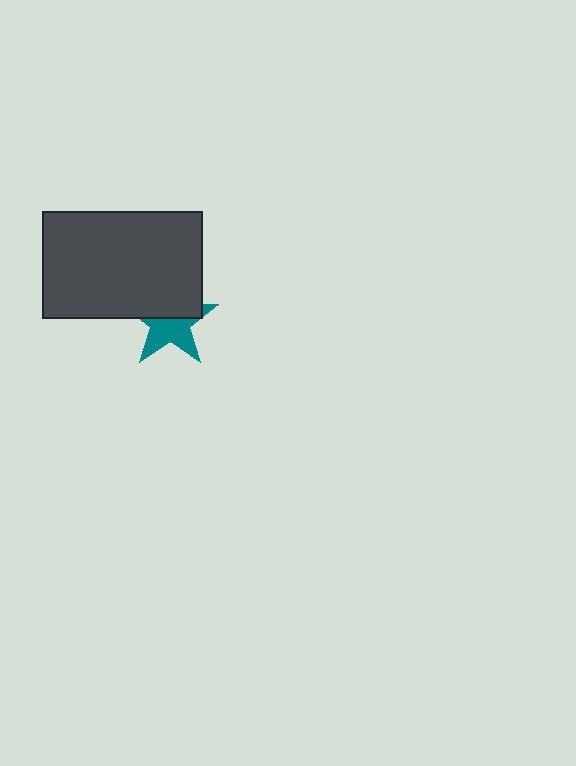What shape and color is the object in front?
The object in front is a dark gray rectangle.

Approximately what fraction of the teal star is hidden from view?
Roughly 49% of the teal star is hidden behind the dark gray rectangle.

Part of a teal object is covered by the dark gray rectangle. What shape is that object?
It is a star.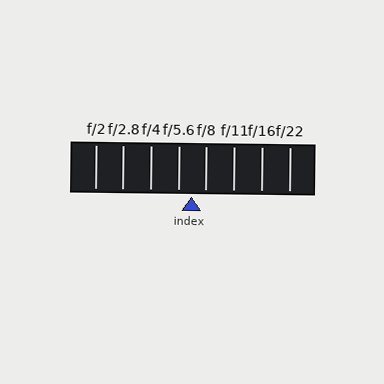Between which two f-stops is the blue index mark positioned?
The index mark is between f/5.6 and f/8.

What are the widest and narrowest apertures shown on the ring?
The widest aperture shown is f/2 and the narrowest is f/22.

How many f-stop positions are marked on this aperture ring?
There are 8 f-stop positions marked.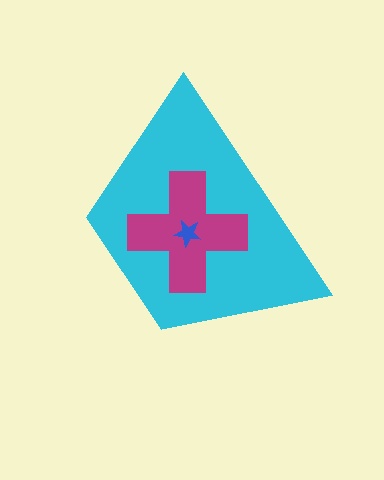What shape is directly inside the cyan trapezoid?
The magenta cross.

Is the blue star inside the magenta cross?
Yes.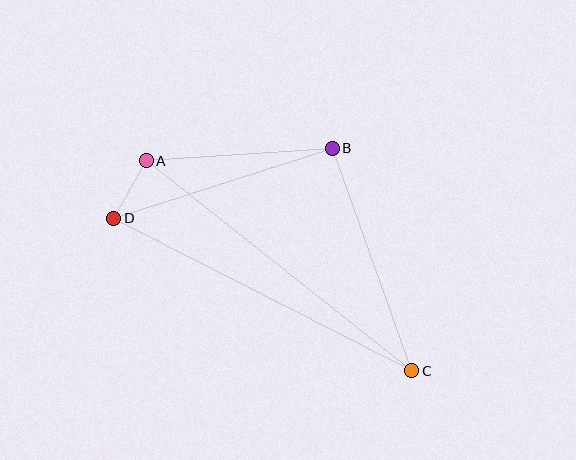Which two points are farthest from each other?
Points A and C are farthest from each other.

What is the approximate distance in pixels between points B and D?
The distance between B and D is approximately 230 pixels.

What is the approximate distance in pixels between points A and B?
The distance between A and B is approximately 186 pixels.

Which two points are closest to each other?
Points A and D are closest to each other.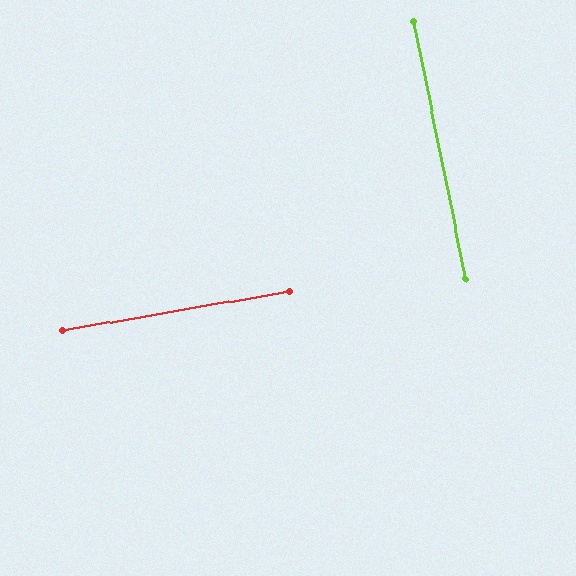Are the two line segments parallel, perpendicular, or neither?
Perpendicular — they meet at approximately 88°.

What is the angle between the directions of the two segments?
Approximately 88 degrees.